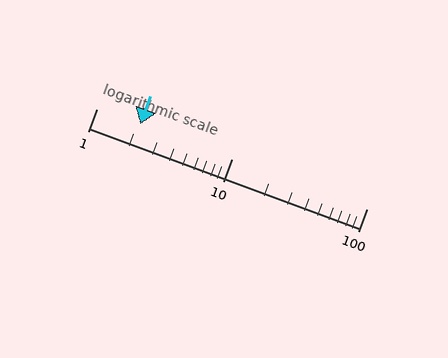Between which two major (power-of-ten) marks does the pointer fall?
The pointer is between 1 and 10.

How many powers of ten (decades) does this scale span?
The scale spans 2 decades, from 1 to 100.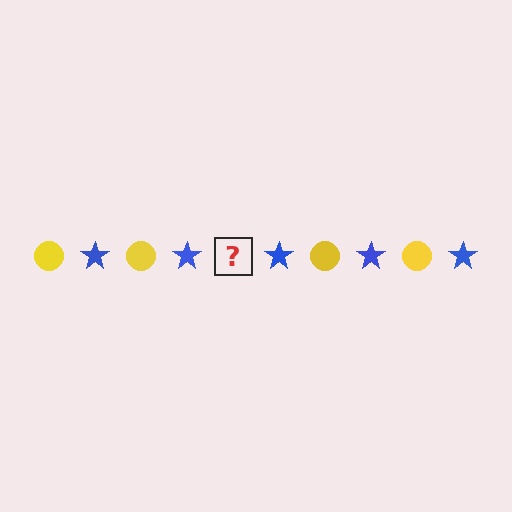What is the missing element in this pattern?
The missing element is a yellow circle.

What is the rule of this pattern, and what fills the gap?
The rule is that the pattern alternates between yellow circle and blue star. The gap should be filled with a yellow circle.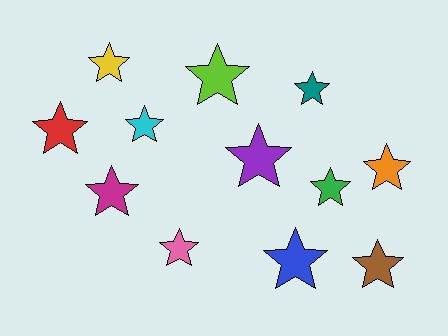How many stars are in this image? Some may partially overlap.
There are 12 stars.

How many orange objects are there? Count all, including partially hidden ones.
There is 1 orange object.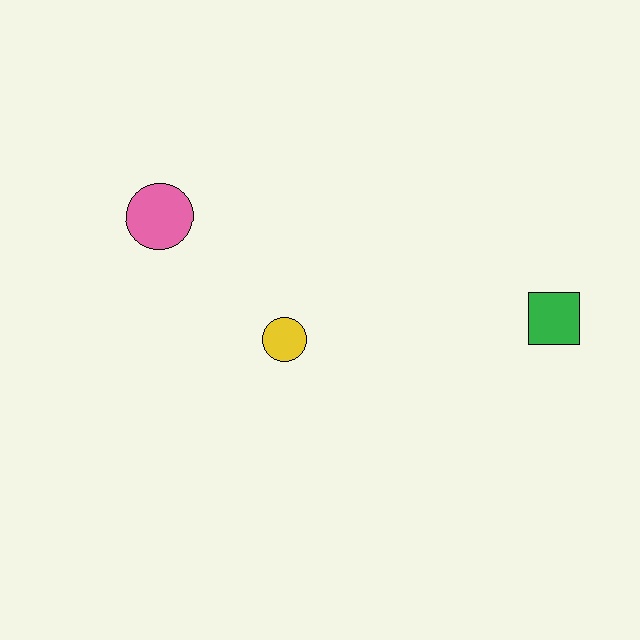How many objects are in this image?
There are 3 objects.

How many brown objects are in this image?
There are no brown objects.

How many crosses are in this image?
There are no crosses.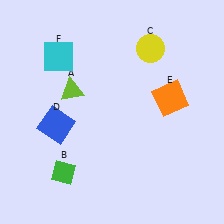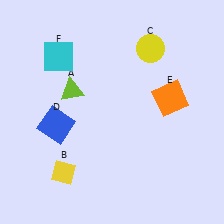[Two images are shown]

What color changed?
The diamond (B) changed from green in Image 1 to yellow in Image 2.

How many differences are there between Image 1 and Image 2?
There is 1 difference between the two images.